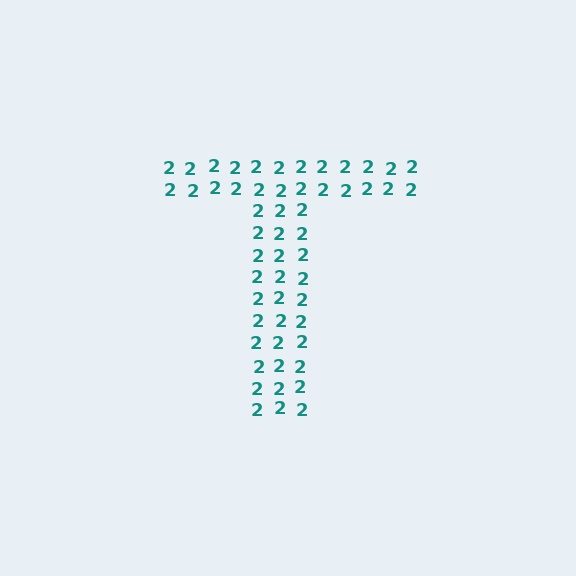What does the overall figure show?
The overall figure shows the letter T.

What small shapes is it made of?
It is made of small digit 2's.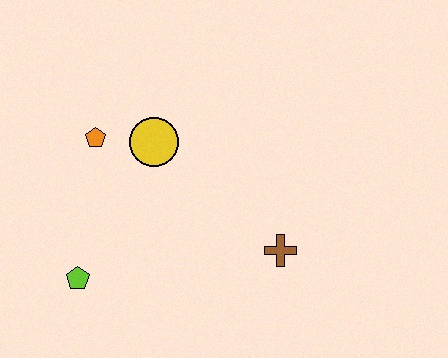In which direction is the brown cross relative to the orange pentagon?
The brown cross is to the right of the orange pentagon.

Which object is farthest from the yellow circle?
The brown cross is farthest from the yellow circle.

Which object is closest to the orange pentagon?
The yellow circle is closest to the orange pentagon.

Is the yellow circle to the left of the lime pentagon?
No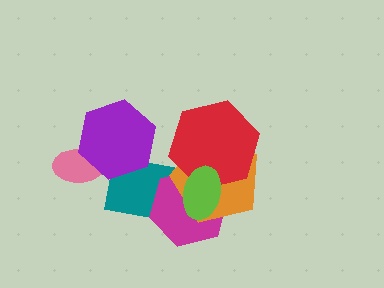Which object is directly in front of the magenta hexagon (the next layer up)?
The orange pentagon is directly in front of the magenta hexagon.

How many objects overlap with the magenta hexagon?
4 objects overlap with the magenta hexagon.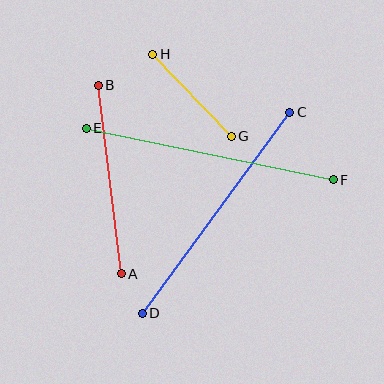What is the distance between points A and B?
The distance is approximately 190 pixels.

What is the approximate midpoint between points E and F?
The midpoint is at approximately (210, 154) pixels.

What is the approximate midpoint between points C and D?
The midpoint is at approximately (216, 213) pixels.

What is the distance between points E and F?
The distance is approximately 252 pixels.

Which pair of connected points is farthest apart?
Points E and F are farthest apart.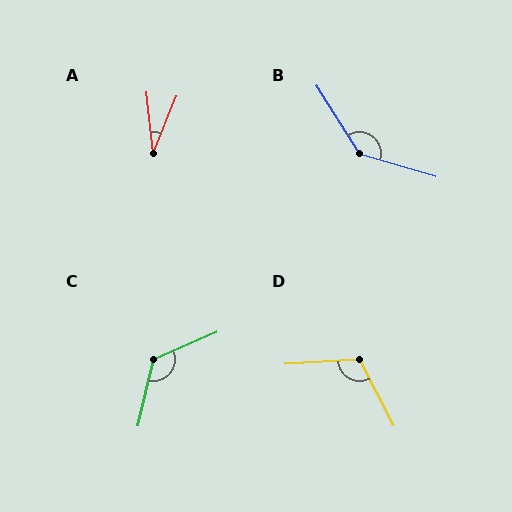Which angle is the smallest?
A, at approximately 29 degrees.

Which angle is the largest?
B, at approximately 139 degrees.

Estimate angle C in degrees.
Approximately 127 degrees.